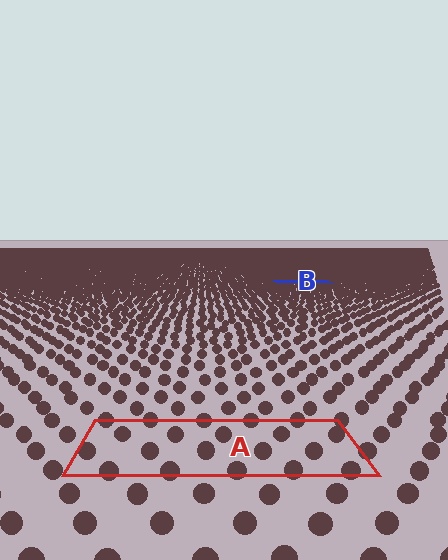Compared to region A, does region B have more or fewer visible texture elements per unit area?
Region B has more texture elements per unit area — they are packed more densely because it is farther away.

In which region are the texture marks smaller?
The texture marks are smaller in region B, because it is farther away.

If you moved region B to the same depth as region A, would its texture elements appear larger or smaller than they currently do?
They would appear larger. At a closer depth, the same texture elements are projected at a bigger on-screen size.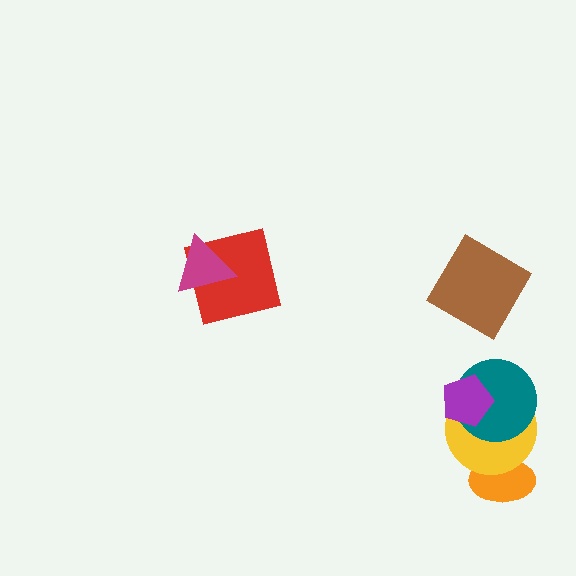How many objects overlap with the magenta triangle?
1 object overlaps with the magenta triangle.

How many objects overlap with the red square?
1 object overlaps with the red square.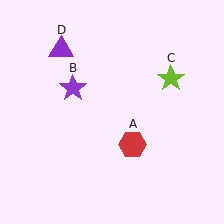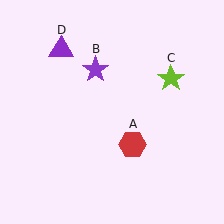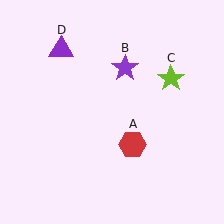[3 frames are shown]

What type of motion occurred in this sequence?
The purple star (object B) rotated clockwise around the center of the scene.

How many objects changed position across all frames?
1 object changed position: purple star (object B).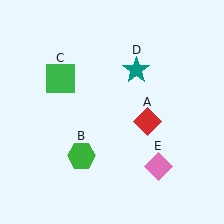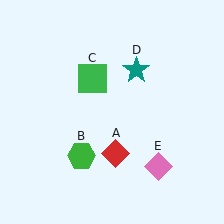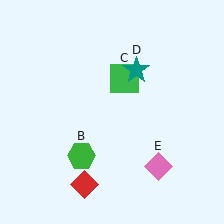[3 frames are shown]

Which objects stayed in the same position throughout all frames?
Green hexagon (object B) and teal star (object D) and pink diamond (object E) remained stationary.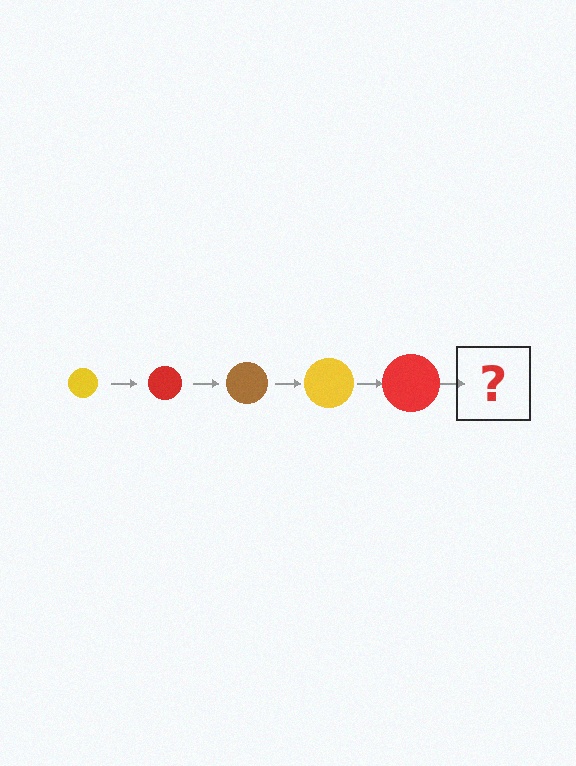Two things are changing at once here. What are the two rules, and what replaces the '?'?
The two rules are that the circle grows larger each step and the color cycles through yellow, red, and brown. The '?' should be a brown circle, larger than the previous one.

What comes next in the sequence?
The next element should be a brown circle, larger than the previous one.